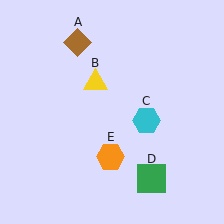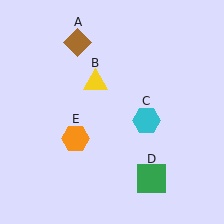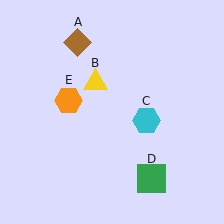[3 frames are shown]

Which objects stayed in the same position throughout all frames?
Brown diamond (object A) and yellow triangle (object B) and cyan hexagon (object C) and green square (object D) remained stationary.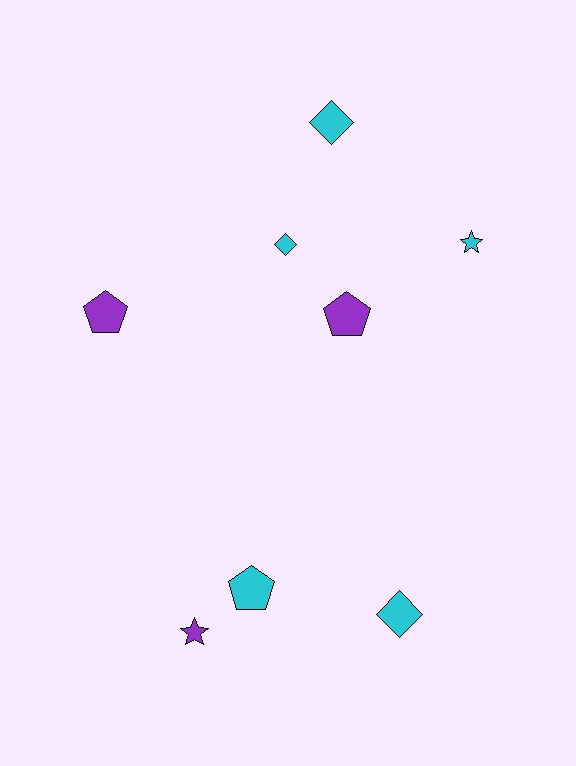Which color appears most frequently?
Cyan, with 5 objects.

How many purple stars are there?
There is 1 purple star.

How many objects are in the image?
There are 8 objects.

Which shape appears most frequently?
Diamond, with 3 objects.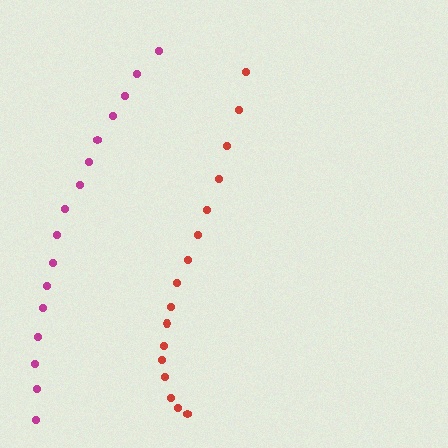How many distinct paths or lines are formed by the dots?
There are 2 distinct paths.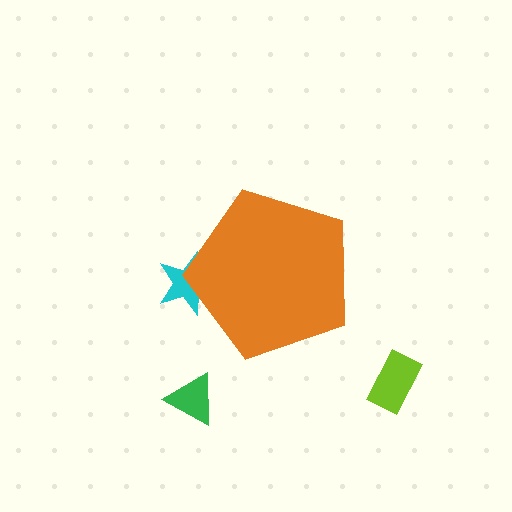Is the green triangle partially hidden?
No, the green triangle is fully visible.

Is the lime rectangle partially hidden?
No, the lime rectangle is fully visible.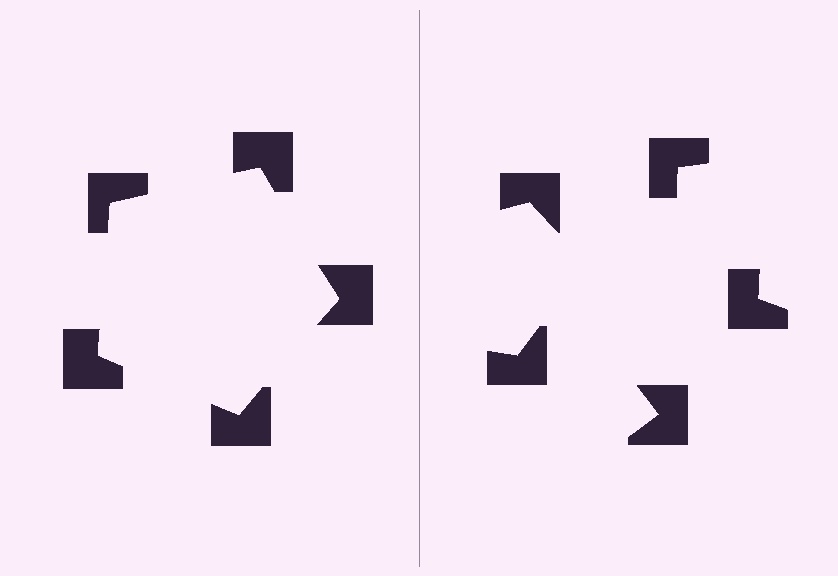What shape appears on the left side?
An illusory pentagon.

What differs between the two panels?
The notched squares are positioned identically on both sides; only the wedge orientations differ. On the left they align to a pentagon; on the right they are misaligned.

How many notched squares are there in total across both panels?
10 — 5 on each side.